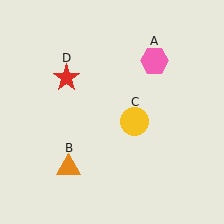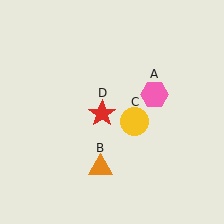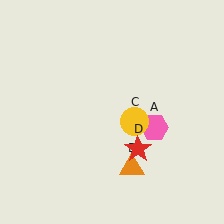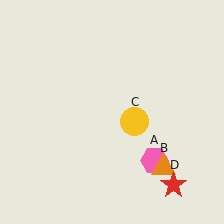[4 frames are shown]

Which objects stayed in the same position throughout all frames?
Yellow circle (object C) remained stationary.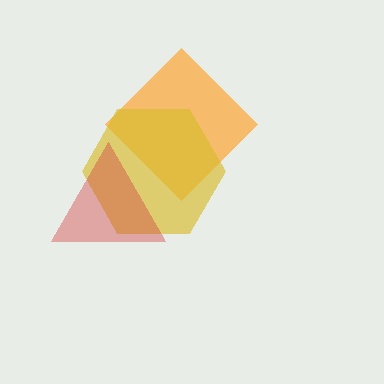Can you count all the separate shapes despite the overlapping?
Yes, there are 3 separate shapes.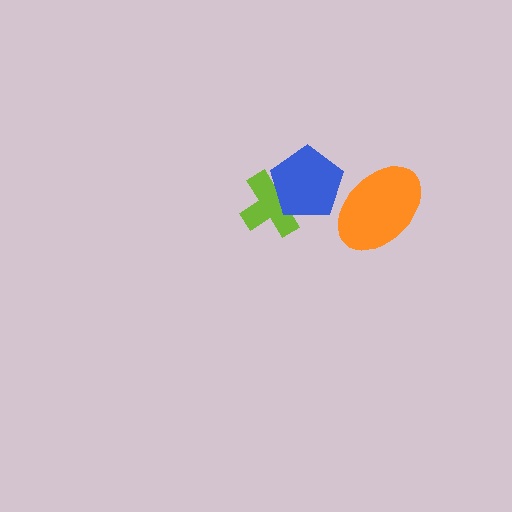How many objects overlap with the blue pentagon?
2 objects overlap with the blue pentagon.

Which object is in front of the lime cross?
The blue pentagon is in front of the lime cross.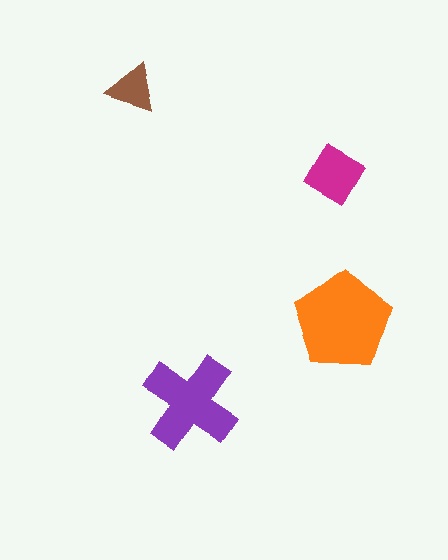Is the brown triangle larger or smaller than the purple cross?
Smaller.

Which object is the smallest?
The brown triangle.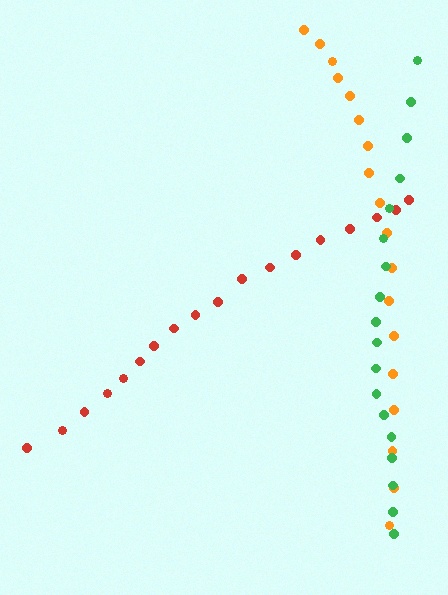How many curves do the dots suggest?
There are 3 distinct paths.